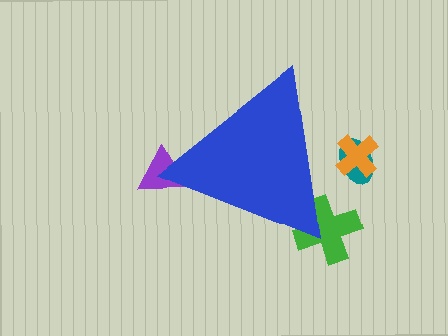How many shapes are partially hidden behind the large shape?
4 shapes are partially hidden.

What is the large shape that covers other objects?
A blue triangle.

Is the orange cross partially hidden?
Yes, the orange cross is partially hidden behind the blue triangle.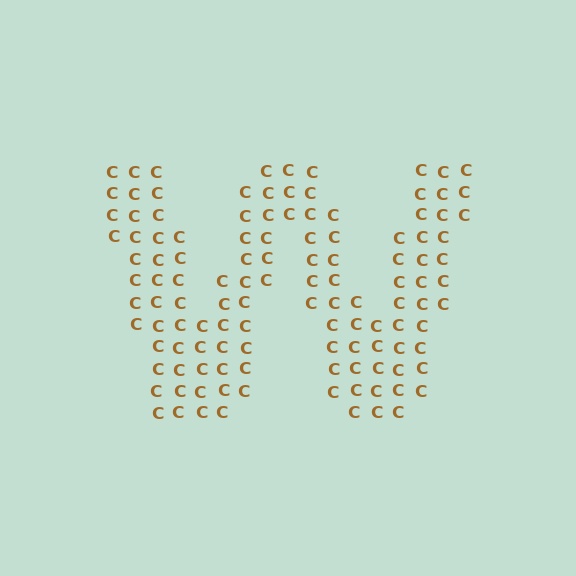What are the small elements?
The small elements are letter C's.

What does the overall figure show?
The overall figure shows the letter W.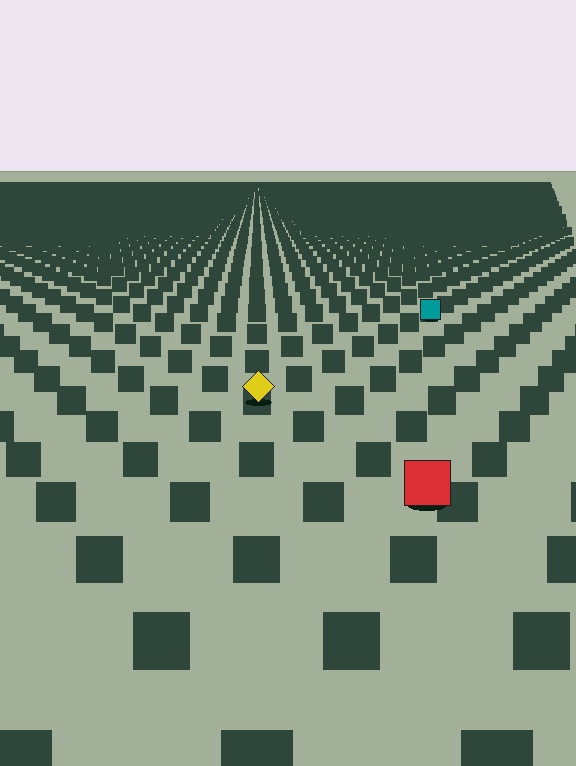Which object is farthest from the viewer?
The teal square is farthest from the viewer. It appears smaller and the ground texture around it is denser.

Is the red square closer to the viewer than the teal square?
Yes. The red square is closer — you can tell from the texture gradient: the ground texture is coarser near it.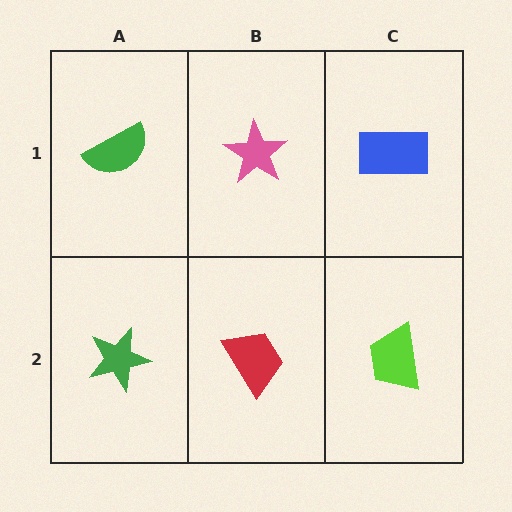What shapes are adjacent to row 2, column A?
A green semicircle (row 1, column A), a red trapezoid (row 2, column B).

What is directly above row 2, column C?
A blue rectangle.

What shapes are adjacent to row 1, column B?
A red trapezoid (row 2, column B), a green semicircle (row 1, column A), a blue rectangle (row 1, column C).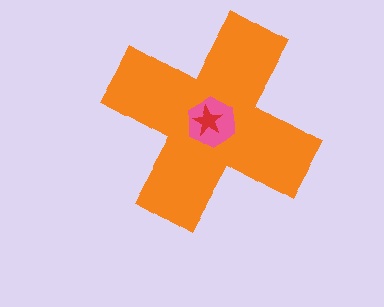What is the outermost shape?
The orange cross.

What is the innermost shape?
The red star.